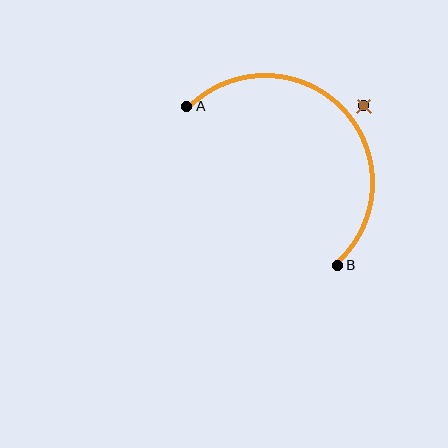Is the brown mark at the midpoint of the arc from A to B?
No — the brown mark does not lie on the arc at all. It sits slightly outside the curve.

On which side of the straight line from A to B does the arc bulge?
The arc bulges above and to the right of the straight line connecting A and B.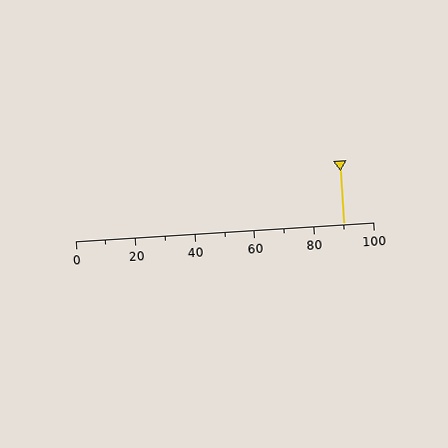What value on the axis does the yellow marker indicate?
The marker indicates approximately 90.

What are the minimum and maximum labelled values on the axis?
The axis runs from 0 to 100.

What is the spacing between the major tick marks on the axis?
The major ticks are spaced 20 apart.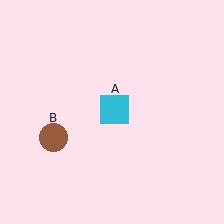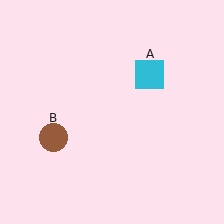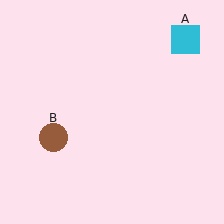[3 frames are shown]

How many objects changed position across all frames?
1 object changed position: cyan square (object A).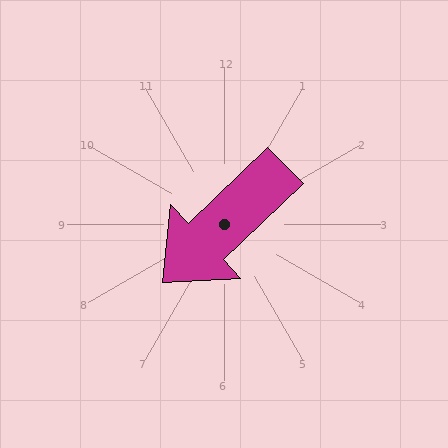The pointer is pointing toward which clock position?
Roughly 8 o'clock.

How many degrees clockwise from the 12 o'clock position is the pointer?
Approximately 226 degrees.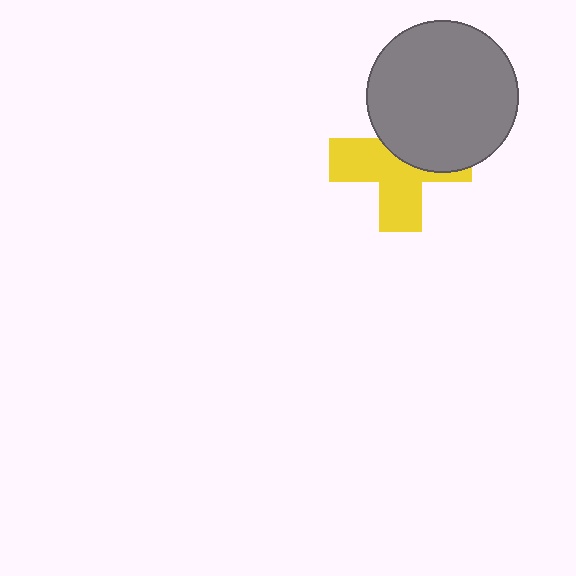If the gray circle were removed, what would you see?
You would see the complete yellow cross.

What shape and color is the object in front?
The object in front is a gray circle.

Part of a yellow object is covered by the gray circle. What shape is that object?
It is a cross.